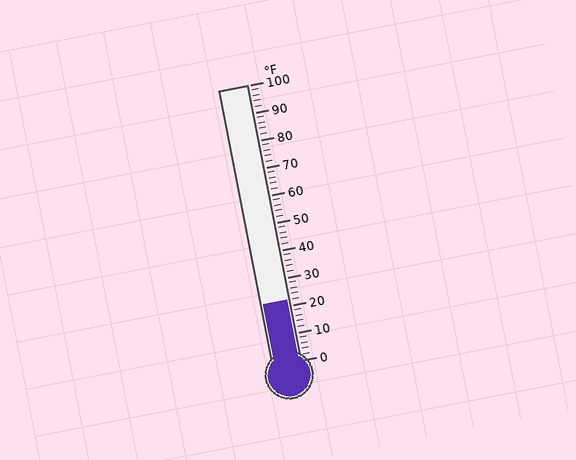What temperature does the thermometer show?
The thermometer shows approximately 22°F.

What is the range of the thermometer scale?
The thermometer scale ranges from 0°F to 100°F.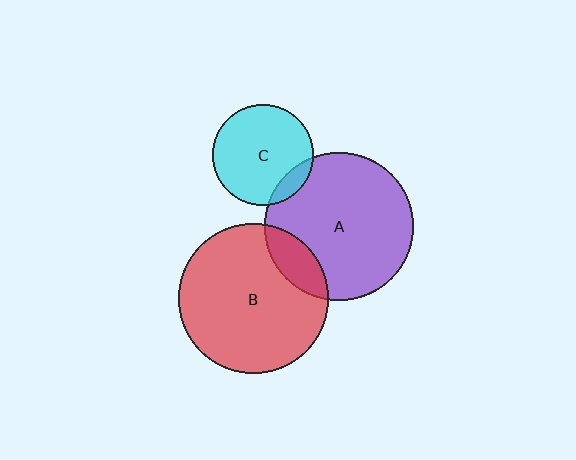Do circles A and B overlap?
Yes.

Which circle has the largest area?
Circle B (red).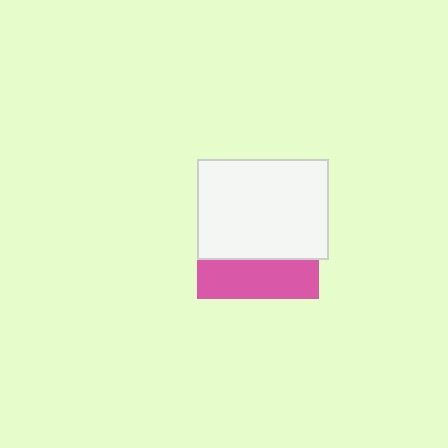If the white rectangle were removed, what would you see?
You would see the complete pink square.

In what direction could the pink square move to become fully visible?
The pink square could move down. That would shift it out from behind the white rectangle entirely.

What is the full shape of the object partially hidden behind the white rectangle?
The partially hidden object is a pink square.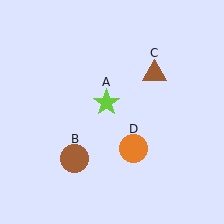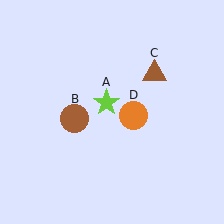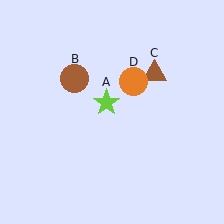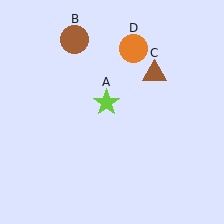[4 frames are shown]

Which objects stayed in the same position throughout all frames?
Lime star (object A) and brown triangle (object C) remained stationary.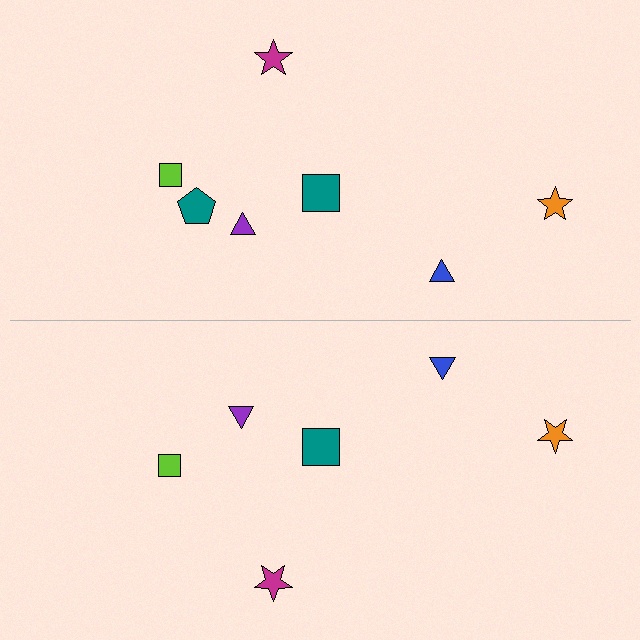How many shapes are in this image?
There are 13 shapes in this image.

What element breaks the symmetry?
A teal pentagon is missing from the bottom side.